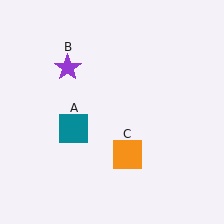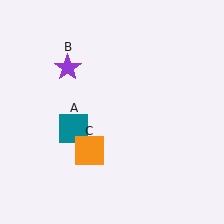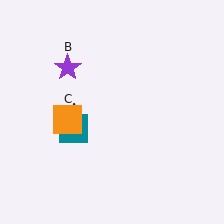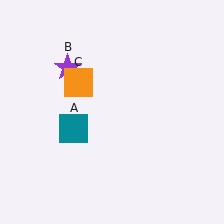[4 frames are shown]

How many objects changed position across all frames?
1 object changed position: orange square (object C).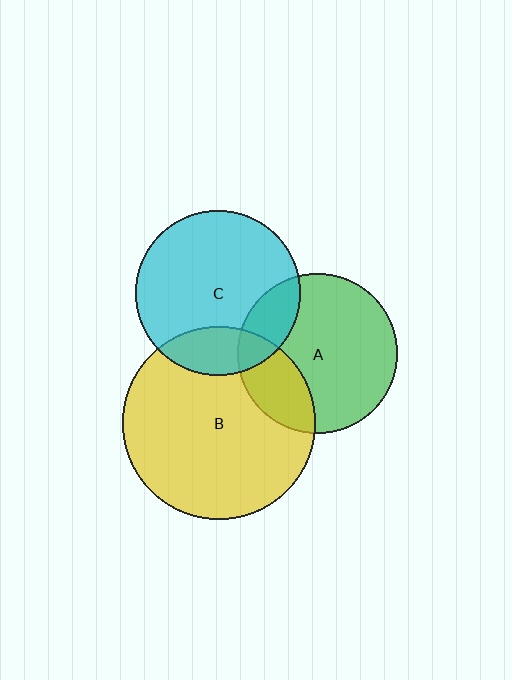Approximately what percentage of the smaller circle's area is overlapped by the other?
Approximately 20%.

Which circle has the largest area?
Circle B (yellow).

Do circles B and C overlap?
Yes.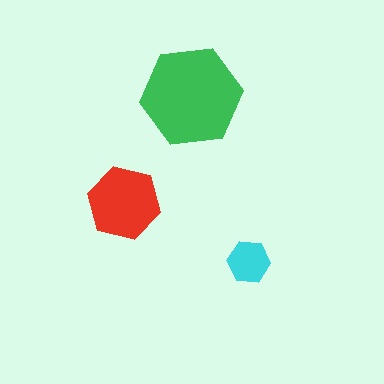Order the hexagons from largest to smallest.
the green one, the red one, the cyan one.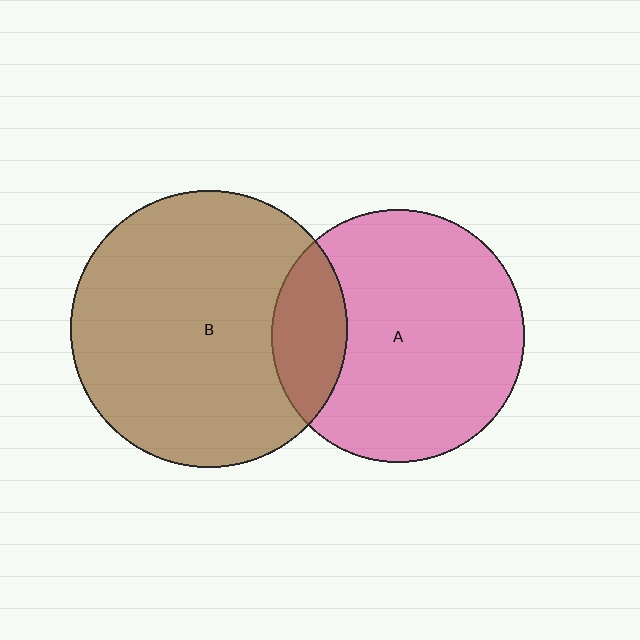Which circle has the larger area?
Circle B (brown).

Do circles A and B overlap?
Yes.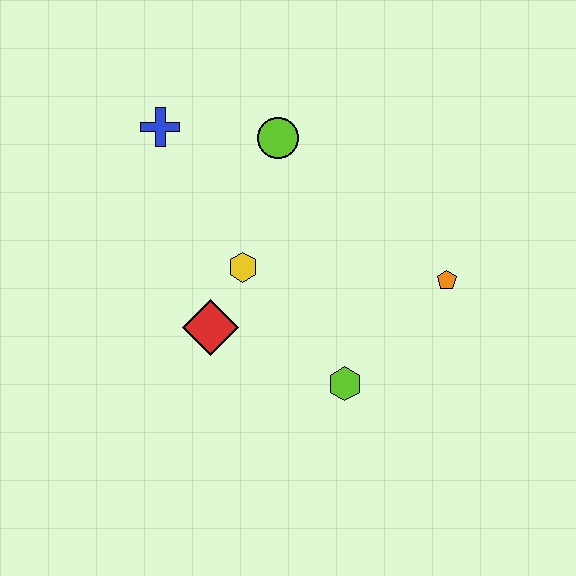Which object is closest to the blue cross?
The lime circle is closest to the blue cross.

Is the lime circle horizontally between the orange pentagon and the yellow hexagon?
Yes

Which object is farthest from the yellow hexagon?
The orange pentagon is farthest from the yellow hexagon.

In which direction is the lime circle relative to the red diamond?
The lime circle is above the red diamond.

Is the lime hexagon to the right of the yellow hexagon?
Yes